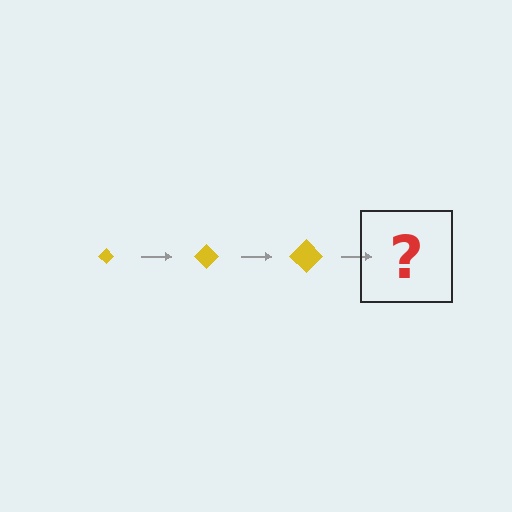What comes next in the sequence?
The next element should be a yellow diamond, larger than the previous one.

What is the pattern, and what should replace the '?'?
The pattern is that the diamond gets progressively larger each step. The '?' should be a yellow diamond, larger than the previous one.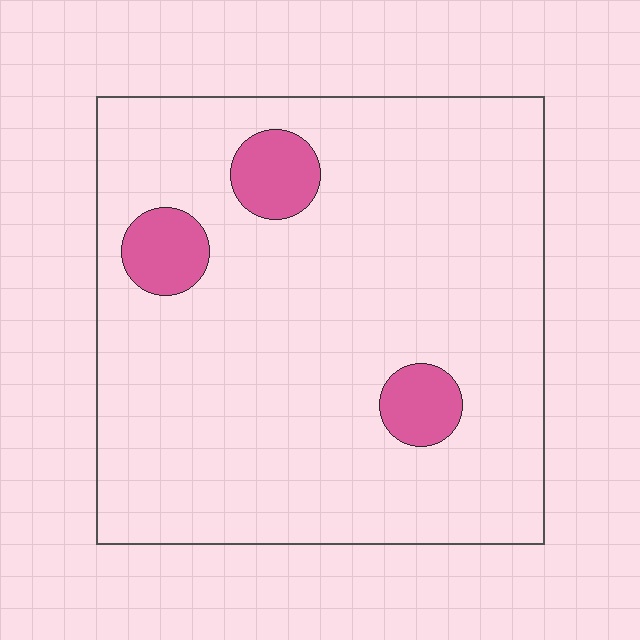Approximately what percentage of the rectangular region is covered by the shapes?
Approximately 10%.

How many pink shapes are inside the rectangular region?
3.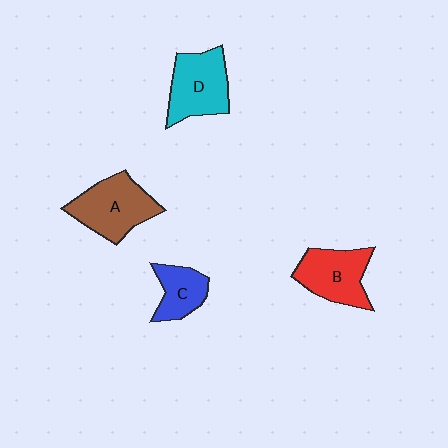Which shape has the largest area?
Shape A (brown).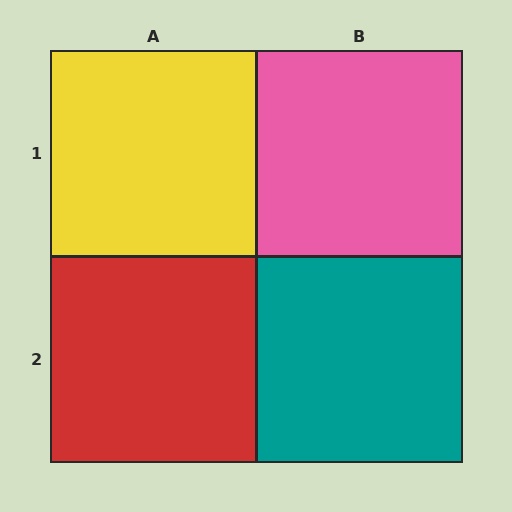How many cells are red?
1 cell is red.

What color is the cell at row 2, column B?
Teal.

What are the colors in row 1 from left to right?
Yellow, pink.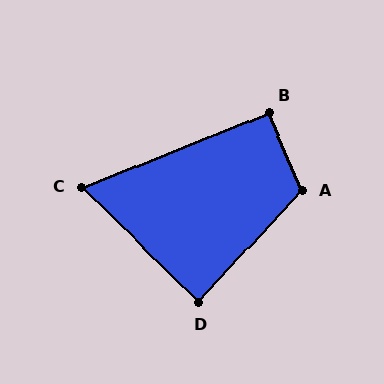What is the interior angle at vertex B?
Approximately 91 degrees (approximately right).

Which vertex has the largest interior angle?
A, at approximately 114 degrees.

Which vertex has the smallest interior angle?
C, at approximately 66 degrees.